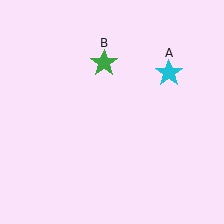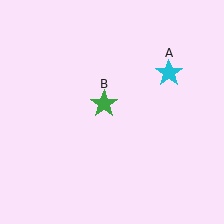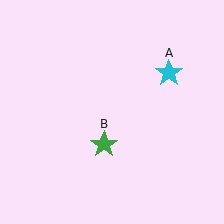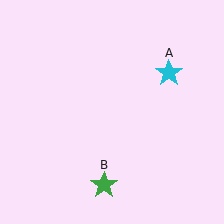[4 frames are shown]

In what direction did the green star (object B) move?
The green star (object B) moved down.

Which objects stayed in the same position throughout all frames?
Cyan star (object A) remained stationary.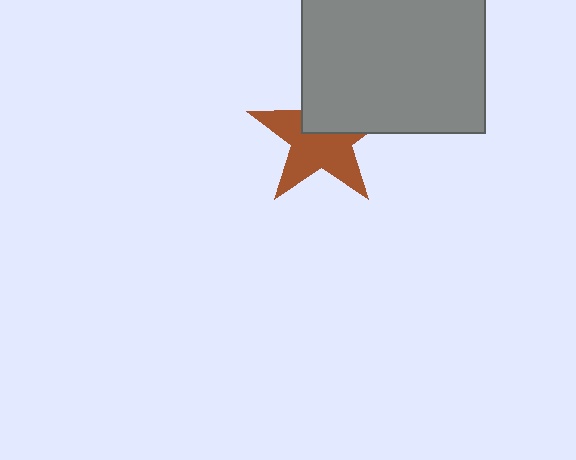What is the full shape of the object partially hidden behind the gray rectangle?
The partially hidden object is a brown star.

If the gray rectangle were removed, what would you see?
You would see the complete brown star.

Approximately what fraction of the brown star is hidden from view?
Roughly 39% of the brown star is hidden behind the gray rectangle.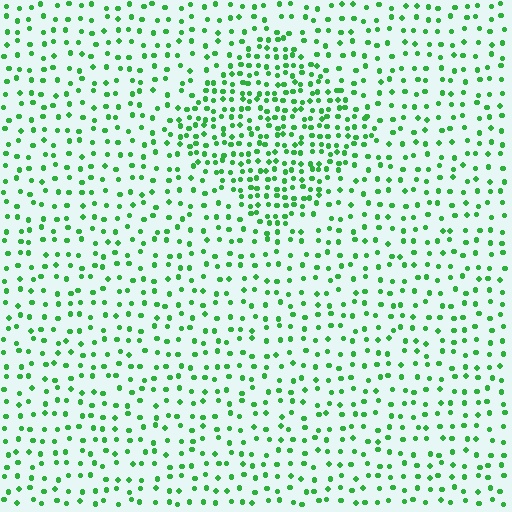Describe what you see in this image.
The image contains small green elements arranged at two different densities. A diamond-shaped region is visible where the elements are more densely packed than the surrounding area.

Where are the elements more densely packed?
The elements are more densely packed inside the diamond boundary.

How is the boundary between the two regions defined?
The boundary is defined by a change in element density (approximately 2.0x ratio). All elements are the same color, size, and shape.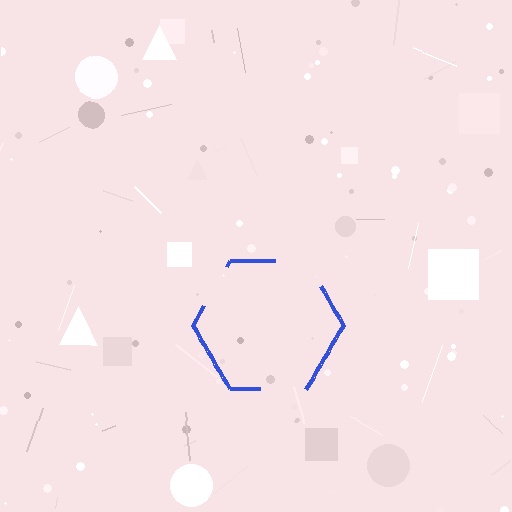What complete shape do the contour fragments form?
The contour fragments form a hexagon.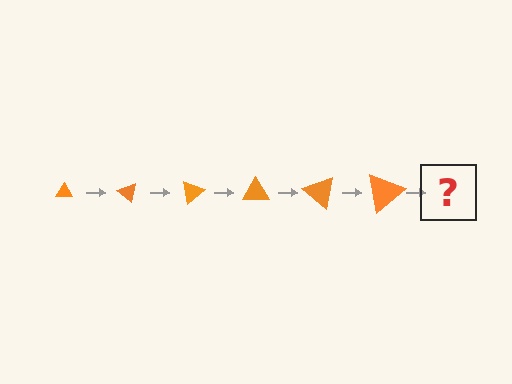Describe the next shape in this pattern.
It should be a triangle, larger than the previous one and rotated 240 degrees from the start.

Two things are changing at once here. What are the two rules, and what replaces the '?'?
The two rules are that the triangle grows larger each step and it rotates 40 degrees each step. The '?' should be a triangle, larger than the previous one and rotated 240 degrees from the start.